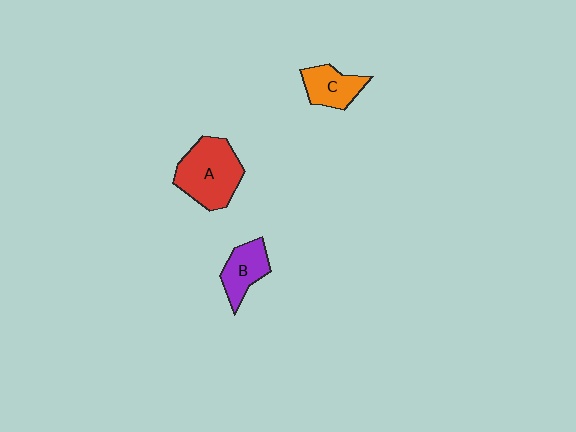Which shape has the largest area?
Shape A (red).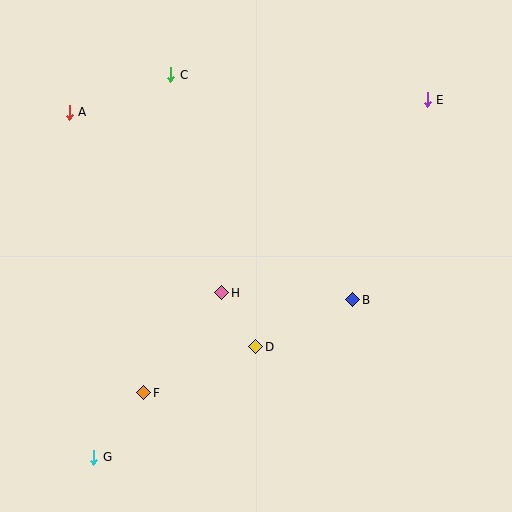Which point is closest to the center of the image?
Point H at (222, 293) is closest to the center.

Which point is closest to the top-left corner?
Point A is closest to the top-left corner.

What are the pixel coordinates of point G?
Point G is at (94, 457).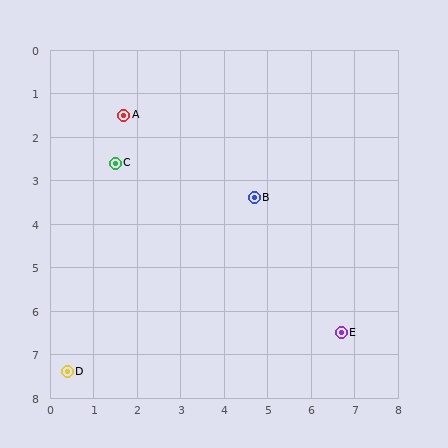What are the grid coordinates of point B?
Point B is at approximately (4.7, 3.4).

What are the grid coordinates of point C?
Point C is at approximately (1.5, 2.6).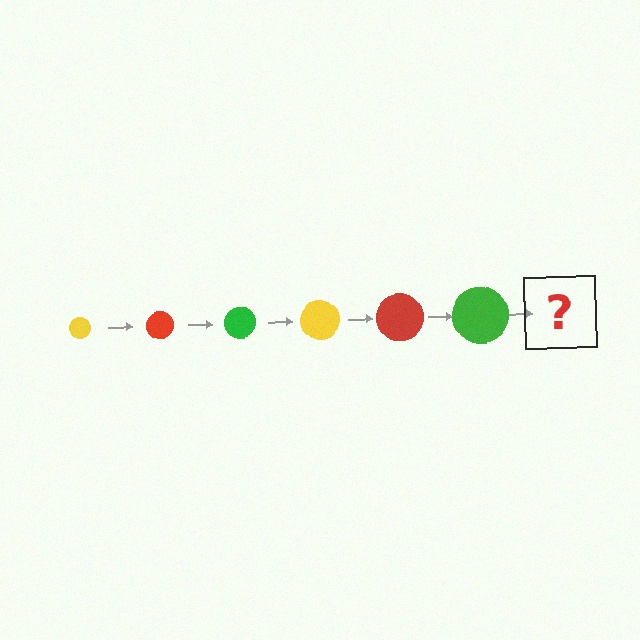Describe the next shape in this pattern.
It should be a yellow circle, larger than the previous one.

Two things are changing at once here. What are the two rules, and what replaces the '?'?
The two rules are that the circle grows larger each step and the color cycles through yellow, red, and green. The '?' should be a yellow circle, larger than the previous one.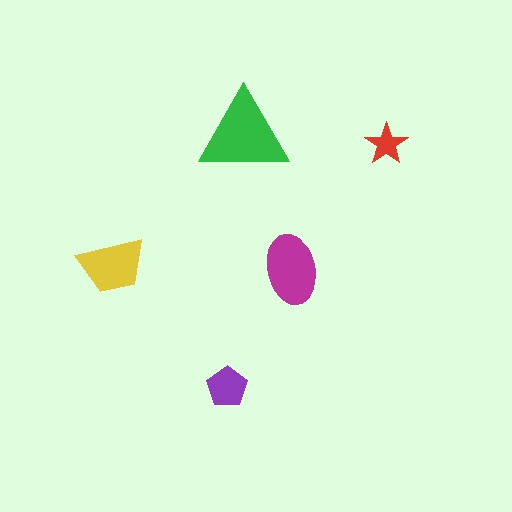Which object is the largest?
The green triangle.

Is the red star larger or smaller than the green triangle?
Smaller.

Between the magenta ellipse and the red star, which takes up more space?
The magenta ellipse.